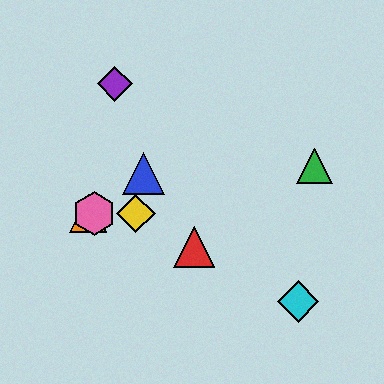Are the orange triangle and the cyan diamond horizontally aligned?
No, the orange triangle is at y≈214 and the cyan diamond is at y≈302.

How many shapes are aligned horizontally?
3 shapes (the yellow diamond, the orange triangle, the pink hexagon) are aligned horizontally.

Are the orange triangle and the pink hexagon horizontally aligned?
Yes, both are at y≈214.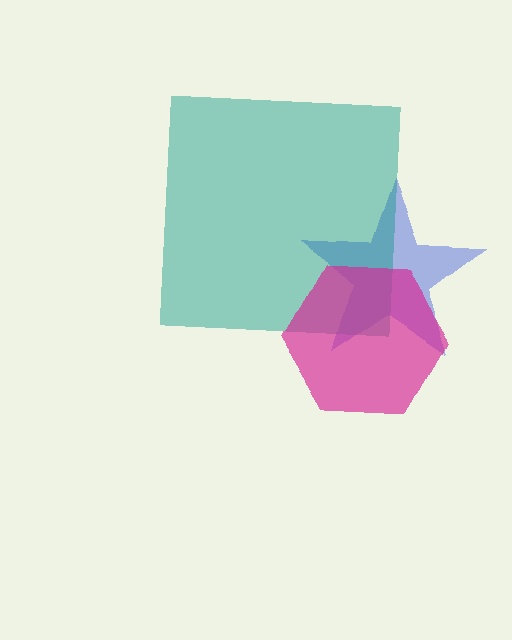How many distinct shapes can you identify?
There are 3 distinct shapes: a blue star, a teal square, a magenta hexagon.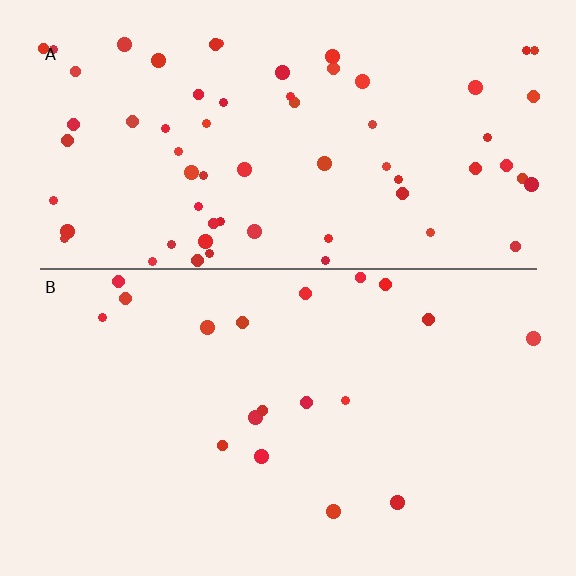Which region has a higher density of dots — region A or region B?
A (the top).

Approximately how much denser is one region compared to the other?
Approximately 3.5× — region A over region B.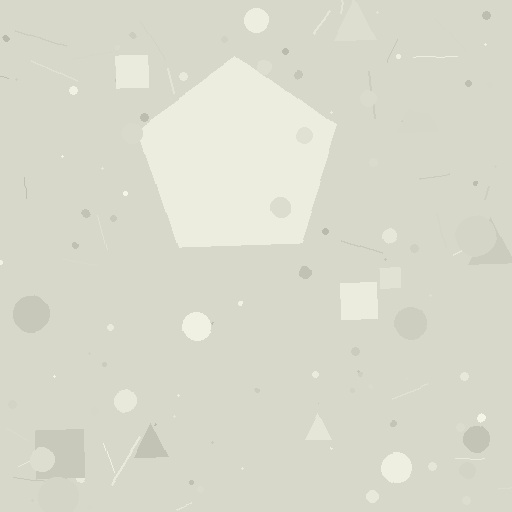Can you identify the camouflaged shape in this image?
The camouflaged shape is a pentagon.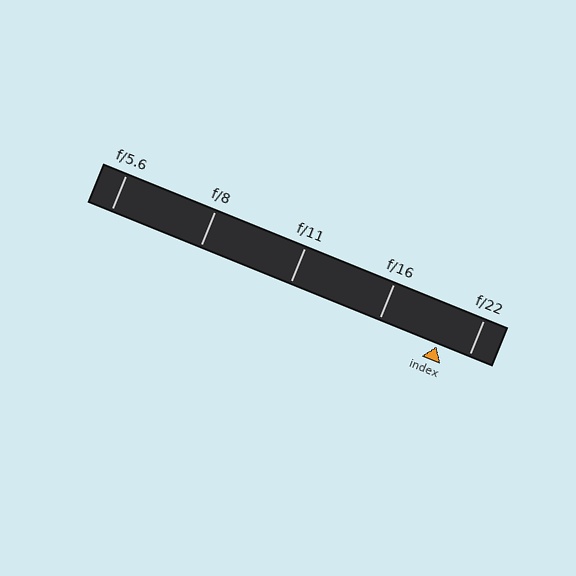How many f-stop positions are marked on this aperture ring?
There are 5 f-stop positions marked.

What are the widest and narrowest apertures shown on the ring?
The widest aperture shown is f/5.6 and the narrowest is f/22.